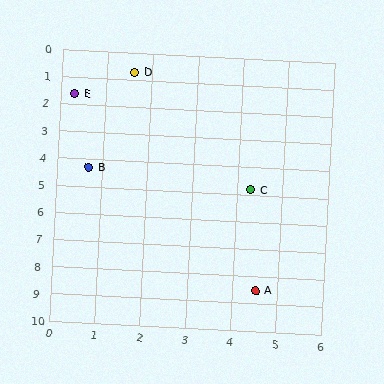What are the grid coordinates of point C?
Point C is at approximately (4.3, 4.8).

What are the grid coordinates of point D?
Point D is at approximately (1.6, 0.7).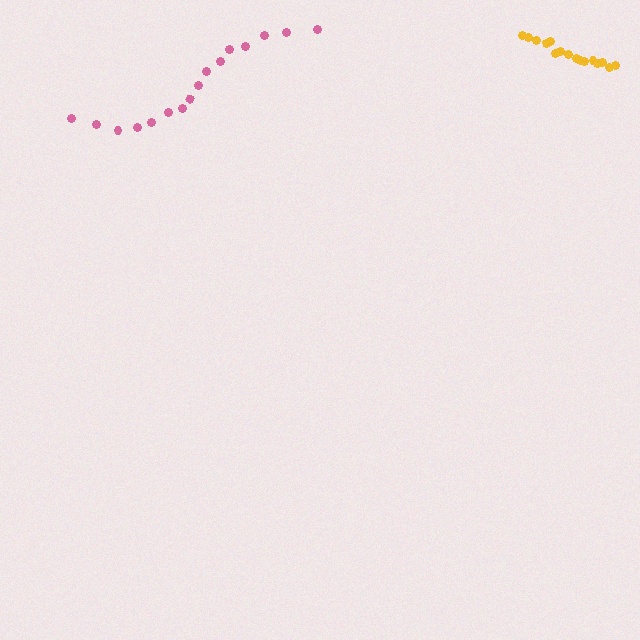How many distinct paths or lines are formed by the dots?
There are 2 distinct paths.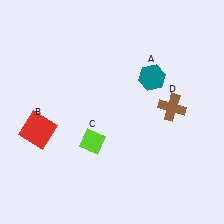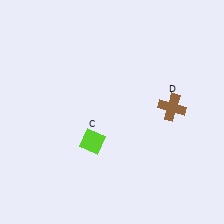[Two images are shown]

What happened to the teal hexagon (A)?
The teal hexagon (A) was removed in Image 2. It was in the top-right area of Image 1.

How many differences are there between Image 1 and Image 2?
There are 2 differences between the two images.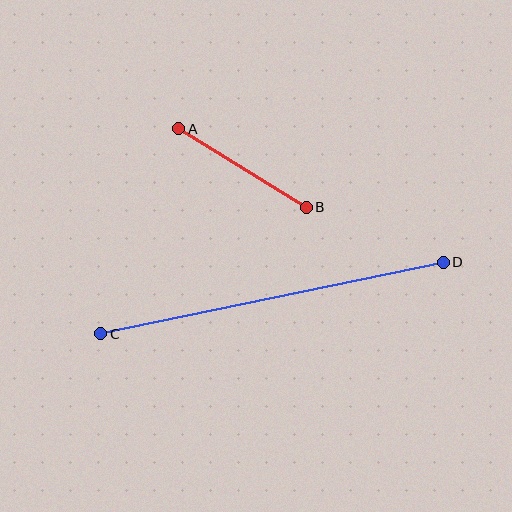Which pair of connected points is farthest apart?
Points C and D are farthest apart.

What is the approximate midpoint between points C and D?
The midpoint is at approximately (272, 298) pixels.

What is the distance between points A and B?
The distance is approximately 150 pixels.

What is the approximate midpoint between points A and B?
The midpoint is at approximately (242, 168) pixels.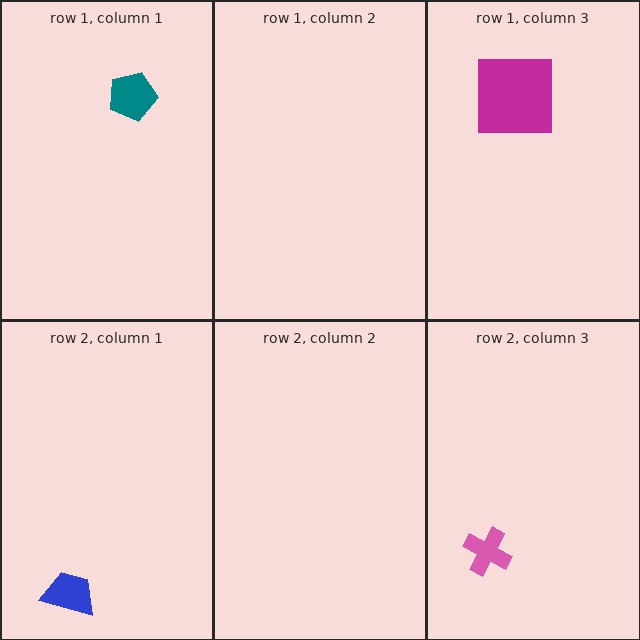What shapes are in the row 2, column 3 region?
The pink cross.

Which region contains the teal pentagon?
The row 1, column 1 region.